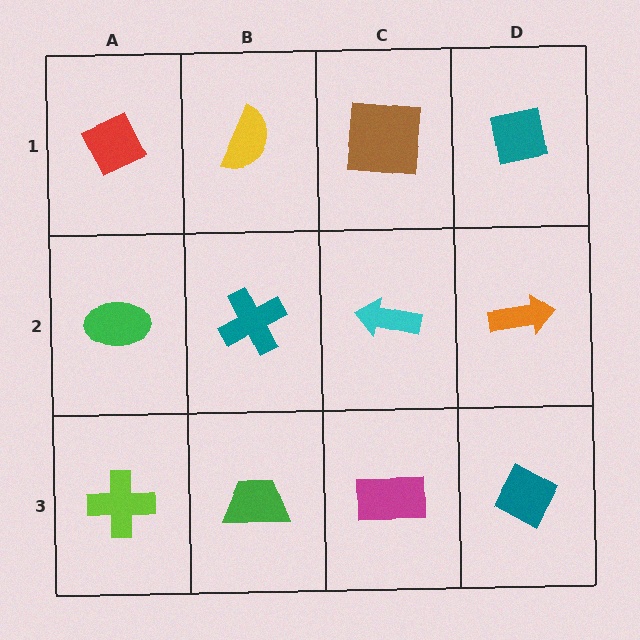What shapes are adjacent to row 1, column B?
A teal cross (row 2, column B), a red diamond (row 1, column A), a brown square (row 1, column C).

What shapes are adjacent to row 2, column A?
A red diamond (row 1, column A), a lime cross (row 3, column A), a teal cross (row 2, column B).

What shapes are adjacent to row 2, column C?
A brown square (row 1, column C), a magenta rectangle (row 3, column C), a teal cross (row 2, column B), an orange arrow (row 2, column D).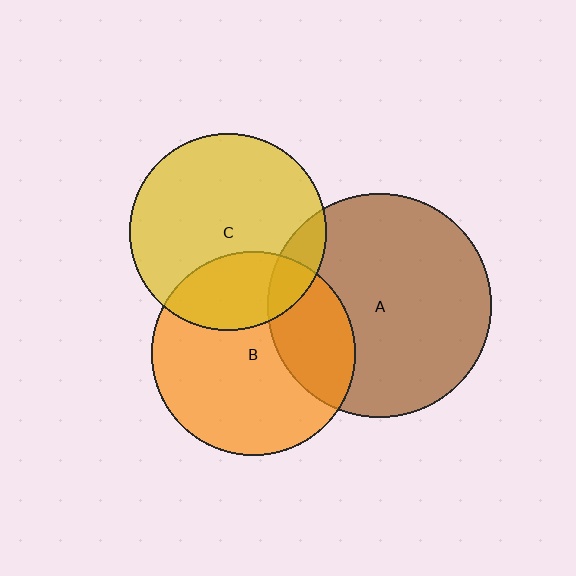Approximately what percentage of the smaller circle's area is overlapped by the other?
Approximately 10%.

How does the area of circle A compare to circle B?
Approximately 1.2 times.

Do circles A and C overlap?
Yes.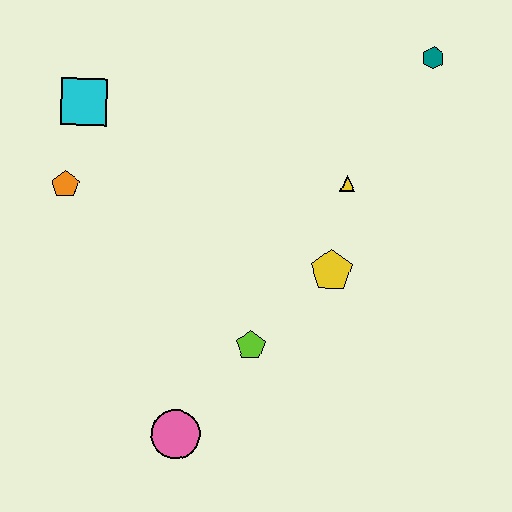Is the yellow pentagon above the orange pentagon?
No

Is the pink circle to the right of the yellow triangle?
No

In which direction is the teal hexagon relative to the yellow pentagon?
The teal hexagon is above the yellow pentagon.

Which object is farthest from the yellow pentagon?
The cyan square is farthest from the yellow pentagon.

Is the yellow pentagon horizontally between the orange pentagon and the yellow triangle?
Yes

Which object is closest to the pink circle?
The lime pentagon is closest to the pink circle.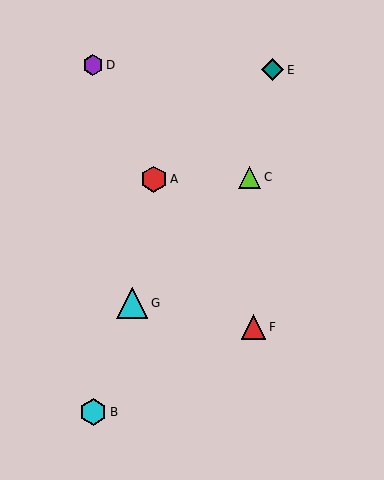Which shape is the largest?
The cyan triangle (labeled G) is the largest.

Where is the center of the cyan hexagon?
The center of the cyan hexagon is at (93, 412).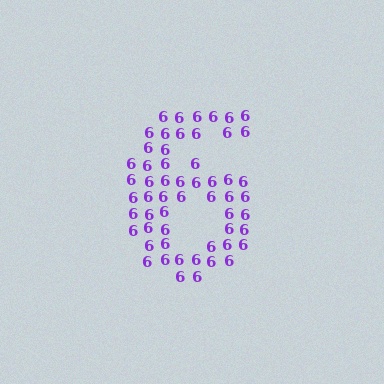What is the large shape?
The large shape is the digit 6.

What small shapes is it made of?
It is made of small digit 6's.